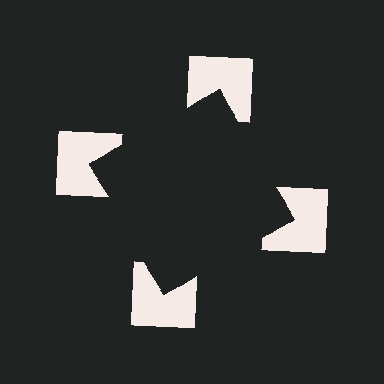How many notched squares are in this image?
There are 4 — one at each vertex of the illusory square.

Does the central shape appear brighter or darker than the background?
It typically appears slightly darker than the background, even though no actual brightness change is drawn.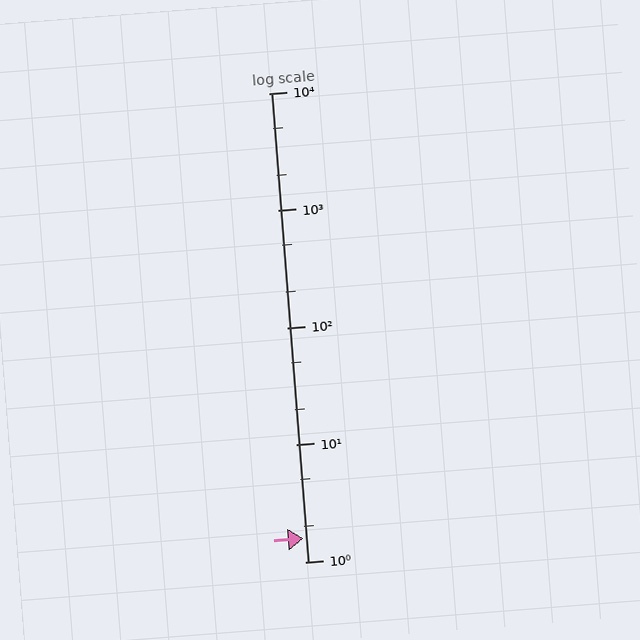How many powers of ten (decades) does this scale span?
The scale spans 4 decades, from 1 to 10000.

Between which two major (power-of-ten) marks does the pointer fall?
The pointer is between 1 and 10.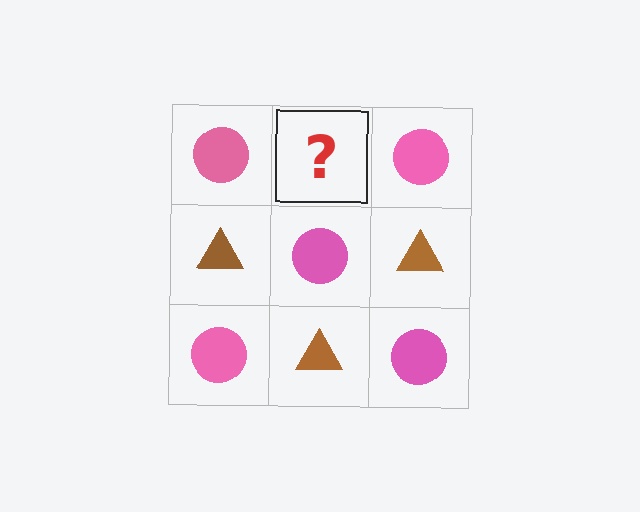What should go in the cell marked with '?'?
The missing cell should contain a brown triangle.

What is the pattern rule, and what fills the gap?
The rule is that it alternates pink circle and brown triangle in a checkerboard pattern. The gap should be filled with a brown triangle.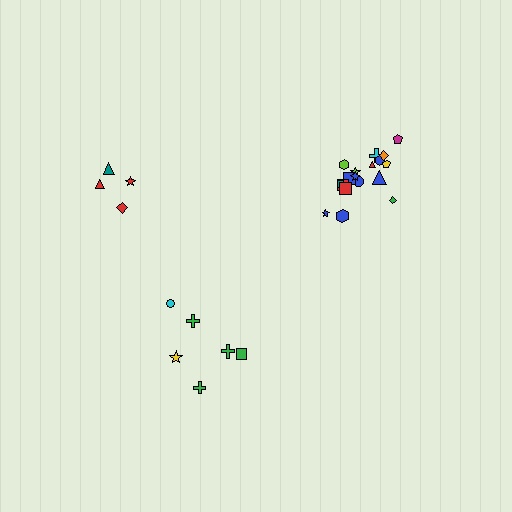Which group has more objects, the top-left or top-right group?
The top-right group.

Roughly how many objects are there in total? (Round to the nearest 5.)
Roughly 30 objects in total.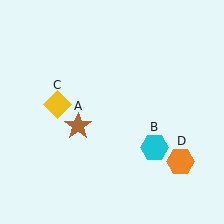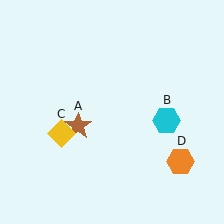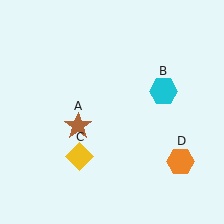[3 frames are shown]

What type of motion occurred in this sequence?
The cyan hexagon (object B), yellow diamond (object C) rotated counterclockwise around the center of the scene.